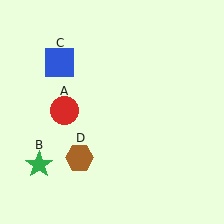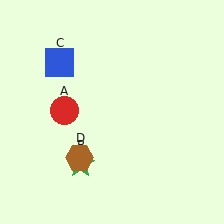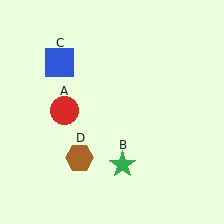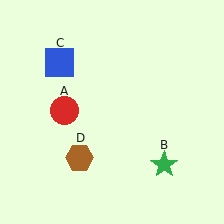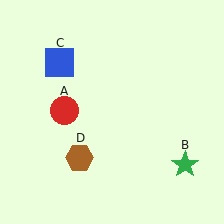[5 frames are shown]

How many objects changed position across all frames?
1 object changed position: green star (object B).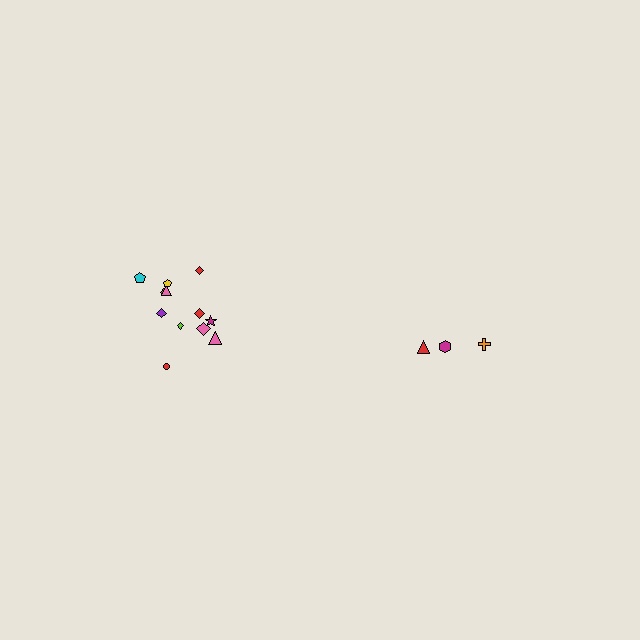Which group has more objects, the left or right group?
The left group.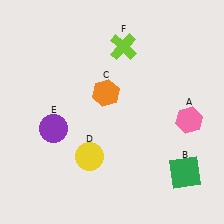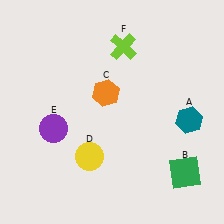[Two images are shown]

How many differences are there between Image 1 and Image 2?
There is 1 difference between the two images.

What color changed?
The hexagon (A) changed from pink in Image 1 to teal in Image 2.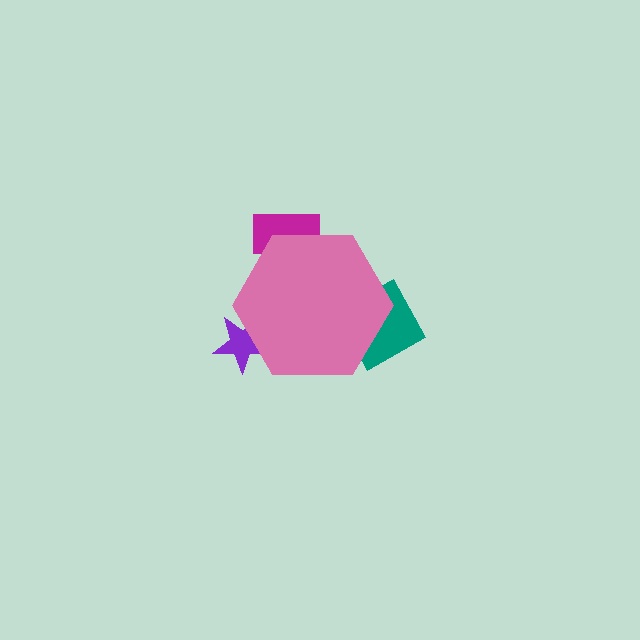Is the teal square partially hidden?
Yes, the teal square is partially hidden behind the pink hexagon.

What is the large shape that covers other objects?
A pink hexagon.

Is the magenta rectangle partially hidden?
Yes, the magenta rectangle is partially hidden behind the pink hexagon.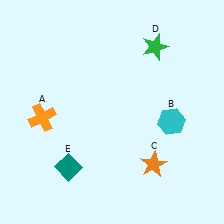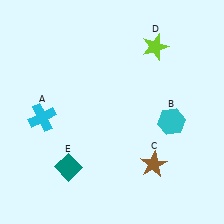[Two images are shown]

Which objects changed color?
A changed from orange to cyan. C changed from orange to brown. D changed from green to lime.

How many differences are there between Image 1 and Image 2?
There are 3 differences between the two images.